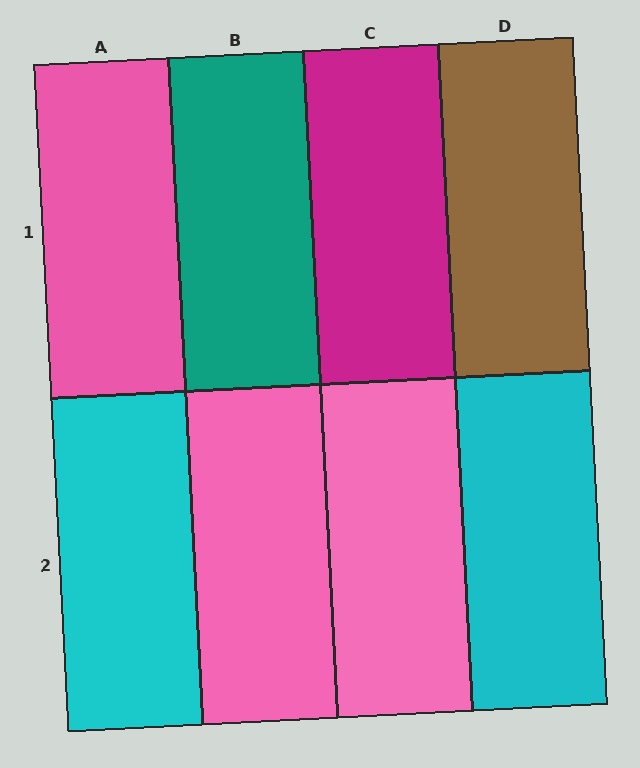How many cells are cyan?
2 cells are cyan.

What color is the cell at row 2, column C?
Pink.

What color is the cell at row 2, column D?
Cyan.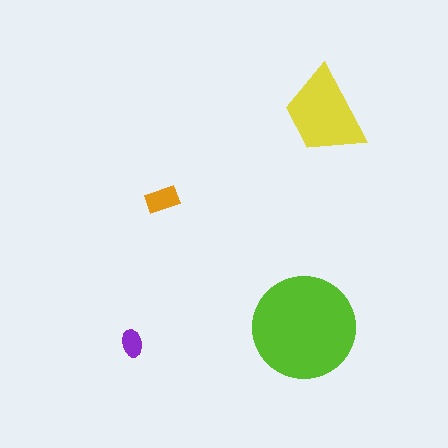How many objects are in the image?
There are 4 objects in the image.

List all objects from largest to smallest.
The lime circle, the yellow trapezoid, the orange rectangle, the purple ellipse.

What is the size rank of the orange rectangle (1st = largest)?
3rd.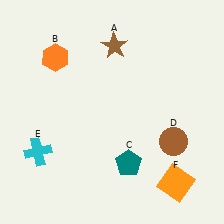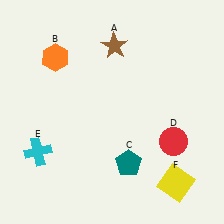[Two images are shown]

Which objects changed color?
D changed from brown to red. F changed from orange to yellow.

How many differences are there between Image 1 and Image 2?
There are 2 differences between the two images.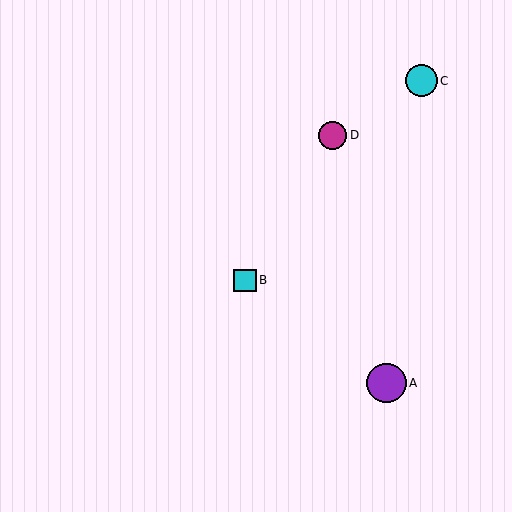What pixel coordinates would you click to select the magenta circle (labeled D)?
Click at (333, 135) to select the magenta circle D.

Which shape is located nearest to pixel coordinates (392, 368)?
The purple circle (labeled A) at (386, 383) is nearest to that location.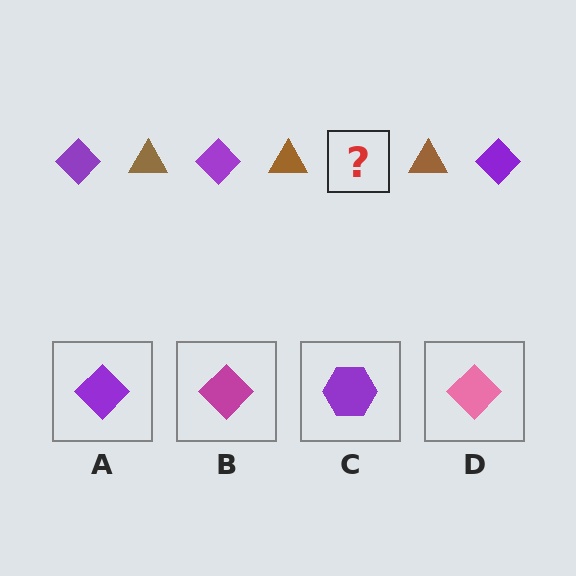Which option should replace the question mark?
Option A.